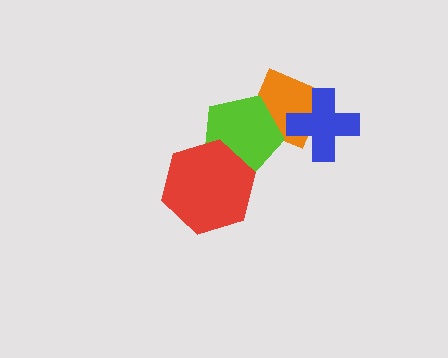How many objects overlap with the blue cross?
1 object overlaps with the blue cross.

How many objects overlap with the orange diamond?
2 objects overlap with the orange diamond.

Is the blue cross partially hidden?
No, no other shape covers it.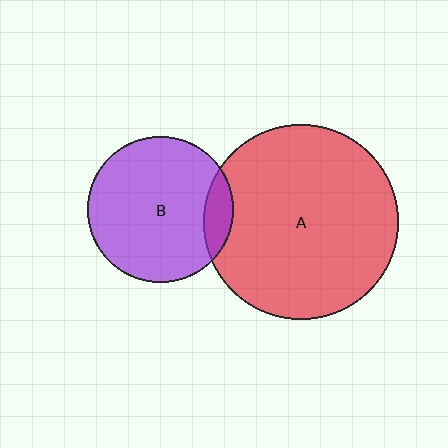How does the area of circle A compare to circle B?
Approximately 1.8 times.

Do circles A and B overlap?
Yes.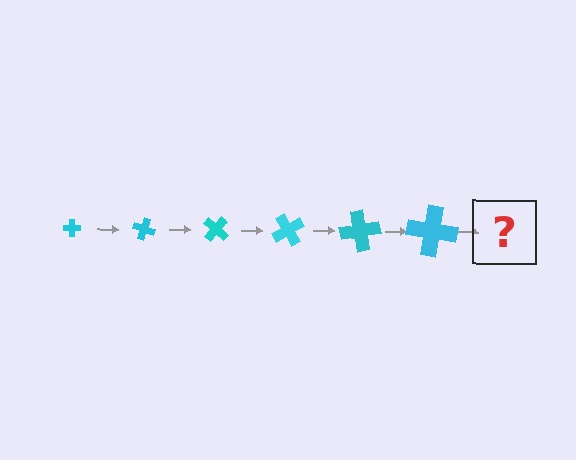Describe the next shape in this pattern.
It should be a cross, larger than the previous one and rotated 120 degrees from the start.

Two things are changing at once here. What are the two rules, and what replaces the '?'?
The two rules are that the cross grows larger each step and it rotates 20 degrees each step. The '?' should be a cross, larger than the previous one and rotated 120 degrees from the start.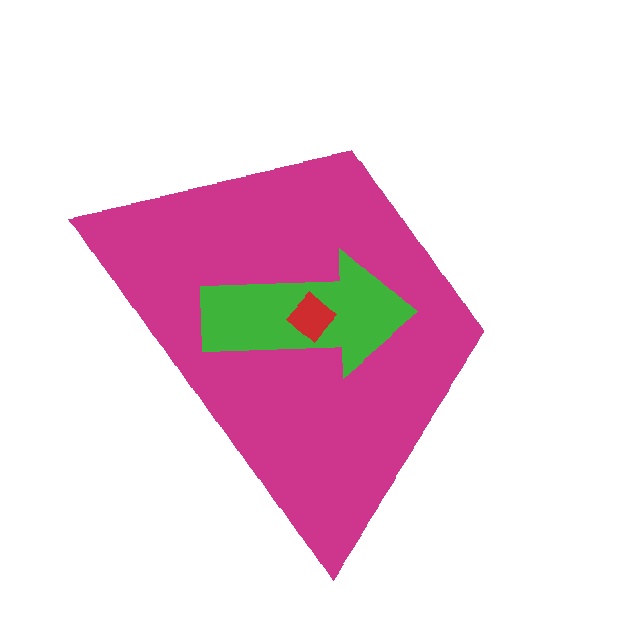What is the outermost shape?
The magenta trapezoid.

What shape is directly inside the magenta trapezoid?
The green arrow.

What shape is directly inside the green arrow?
The red diamond.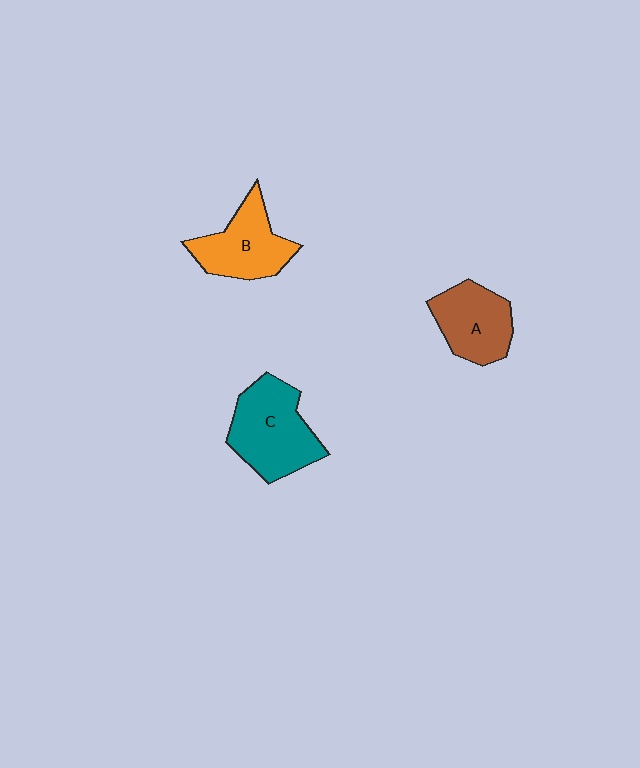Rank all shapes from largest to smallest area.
From largest to smallest: C (teal), B (orange), A (brown).